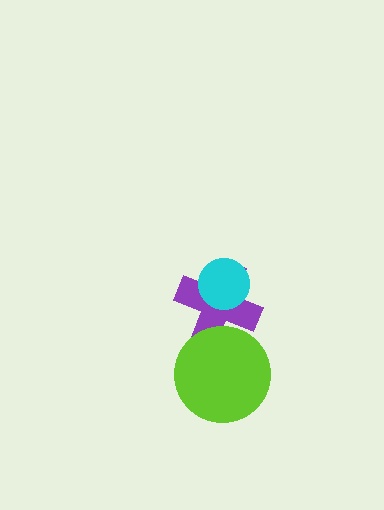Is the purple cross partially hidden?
Yes, it is partially covered by another shape.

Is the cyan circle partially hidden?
No, no other shape covers it.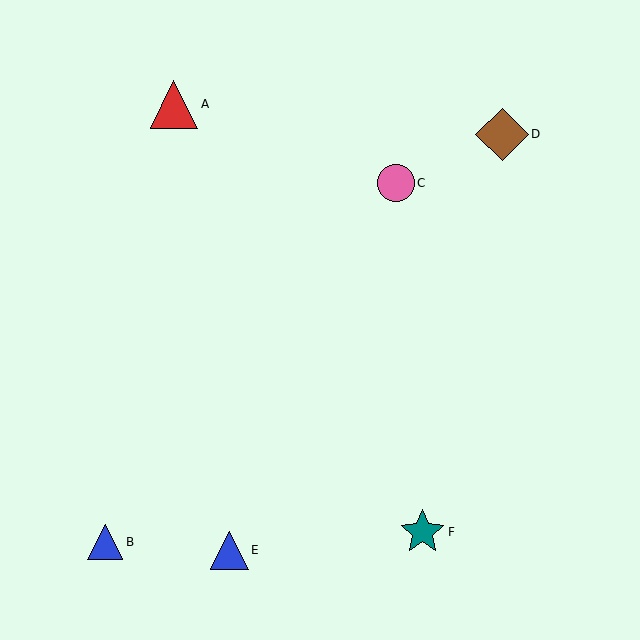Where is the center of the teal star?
The center of the teal star is at (423, 532).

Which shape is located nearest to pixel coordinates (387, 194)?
The pink circle (labeled C) at (396, 183) is nearest to that location.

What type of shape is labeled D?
Shape D is a brown diamond.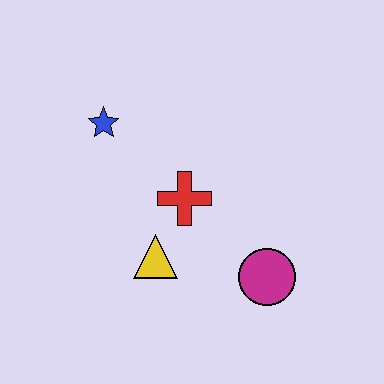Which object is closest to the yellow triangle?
The red cross is closest to the yellow triangle.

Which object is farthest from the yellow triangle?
The blue star is farthest from the yellow triangle.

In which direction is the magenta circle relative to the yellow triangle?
The magenta circle is to the right of the yellow triangle.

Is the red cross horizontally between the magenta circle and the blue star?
Yes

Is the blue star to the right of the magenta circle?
No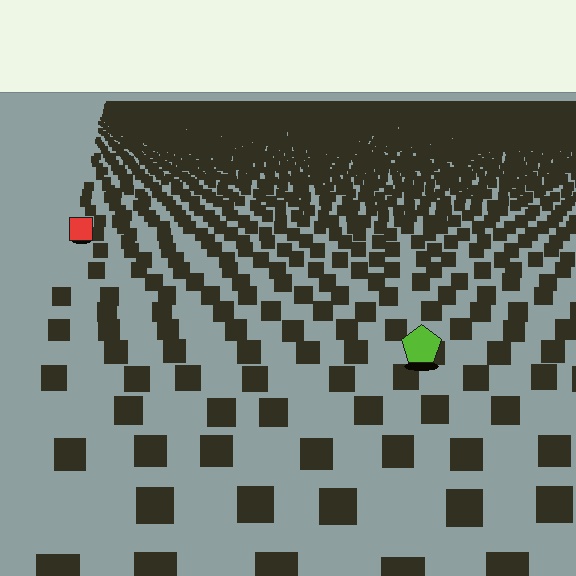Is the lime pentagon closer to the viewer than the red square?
Yes. The lime pentagon is closer — you can tell from the texture gradient: the ground texture is coarser near it.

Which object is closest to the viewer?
The lime pentagon is closest. The texture marks near it are larger and more spread out.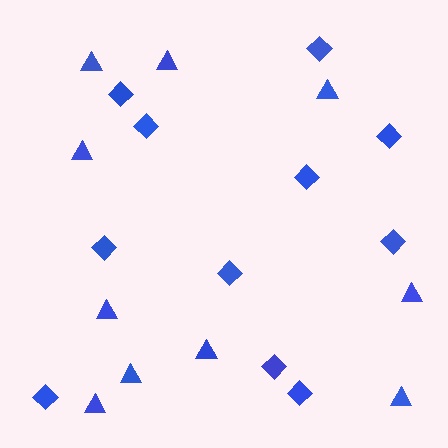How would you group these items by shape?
There are 2 groups: one group of triangles (10) and one group of diamonds (11).